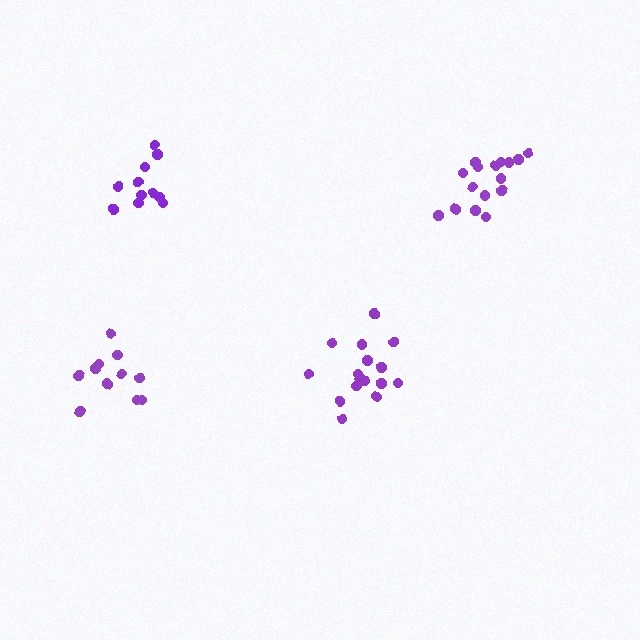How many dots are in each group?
Group 1: 16 dots, Group 2: 11 dots, Group 3: 11 dots, Group 4: 16 dots (54 total).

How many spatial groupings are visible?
There are 4 spatial groupings.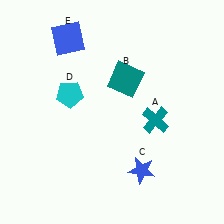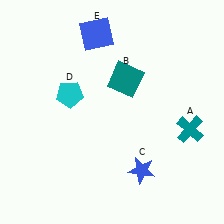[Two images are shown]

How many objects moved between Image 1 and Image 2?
2 objects moved between the two images.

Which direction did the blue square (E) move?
The blue square (E) moved right.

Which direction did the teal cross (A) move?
The teal cross (A) moved right.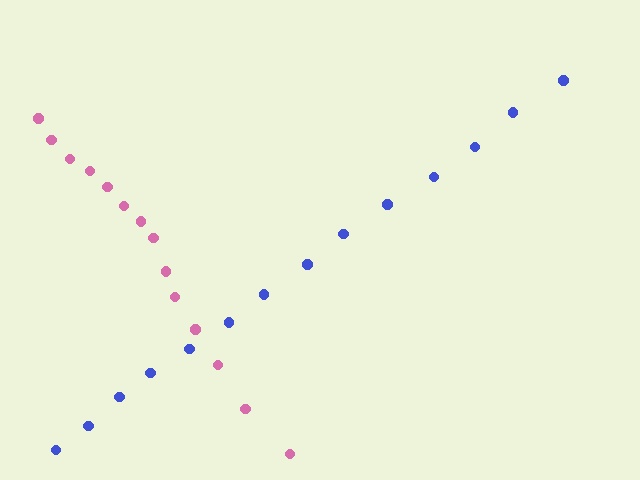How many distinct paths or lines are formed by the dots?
There are 2 distinct paths.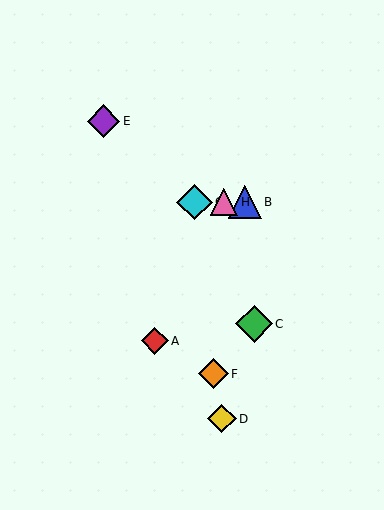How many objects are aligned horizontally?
3 objects (B, G, H) are aligned horizontally.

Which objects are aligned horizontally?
Objects B, G, H are aligned horizontally.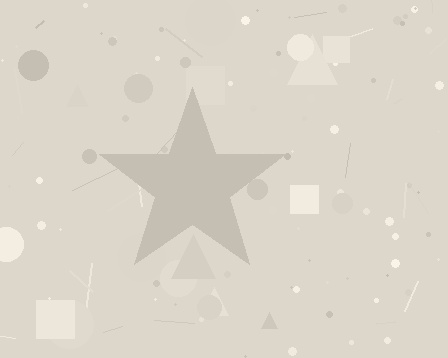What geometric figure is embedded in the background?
A star is embedded in the background.